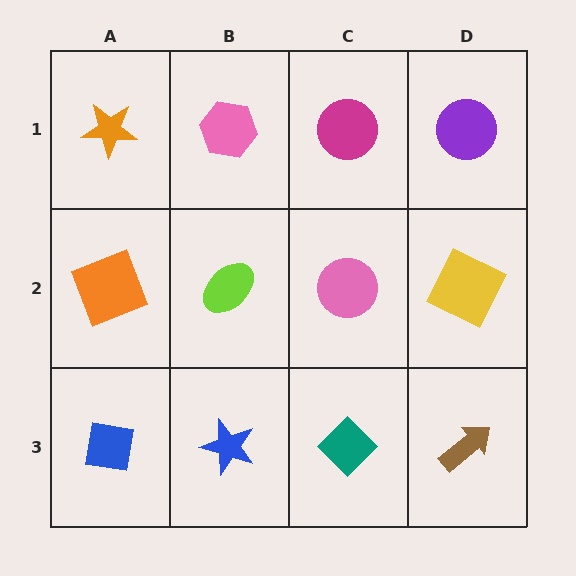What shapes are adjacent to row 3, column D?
A yellow square (row 2, column D), a teal diamond (row 3, column C).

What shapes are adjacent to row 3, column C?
A pink circle (row 2, column C), a blue star (row 3, column B), a brown arrow (row 3, column D).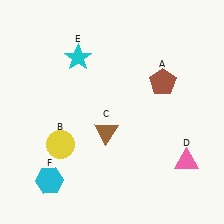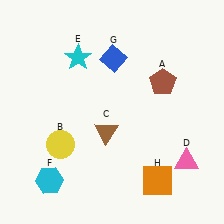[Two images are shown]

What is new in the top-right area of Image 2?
A blue diamond (G) was added in the top-right area of Image 2.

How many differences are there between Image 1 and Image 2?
There are 2 differences between the two images.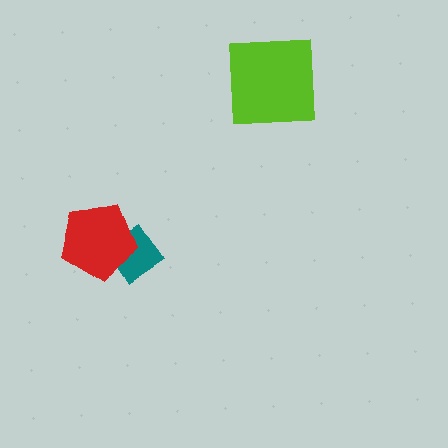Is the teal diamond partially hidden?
Yes, it is partially covered by another shape.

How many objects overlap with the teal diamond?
1 object overlaps with the teal diamond.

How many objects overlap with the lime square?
0 objects overlap with the lime square.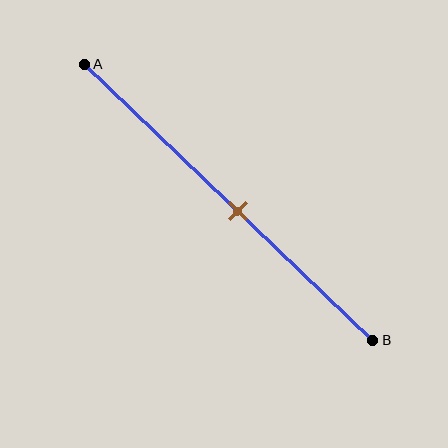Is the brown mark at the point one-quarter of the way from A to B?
No, the mark is at about 55% from A, not at the 25% one-quarter point.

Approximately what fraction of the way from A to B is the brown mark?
The brown mark is approximately 55% of the way from A to B.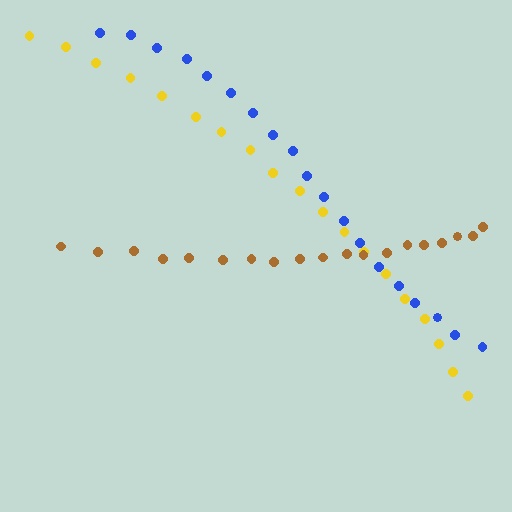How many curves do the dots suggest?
There are 3 distinct paths.